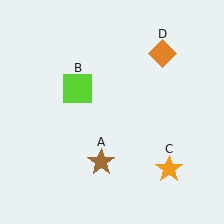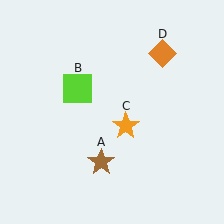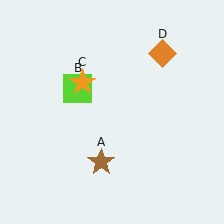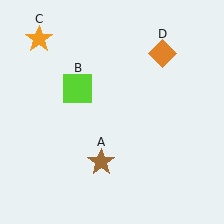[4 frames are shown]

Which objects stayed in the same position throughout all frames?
Brown star (object A) and lime square (object B) and orange diamond (object D) remained stationary.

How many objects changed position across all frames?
1 object changed position: orange star (object C).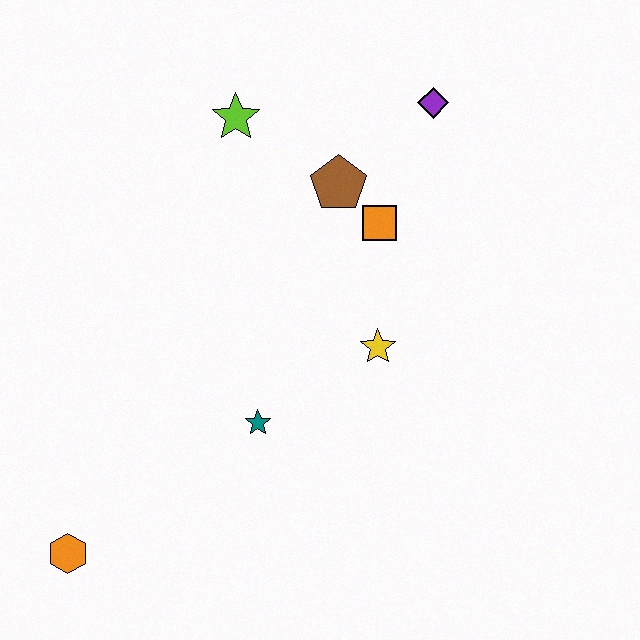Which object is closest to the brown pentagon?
The orange square is closest to the brown pentagon.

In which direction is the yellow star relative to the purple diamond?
The yellow star is below the purple diamond.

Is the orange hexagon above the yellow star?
No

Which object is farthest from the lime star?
The orange hexagon is farthest from the lime star.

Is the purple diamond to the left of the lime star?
No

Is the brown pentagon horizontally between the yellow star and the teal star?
Yes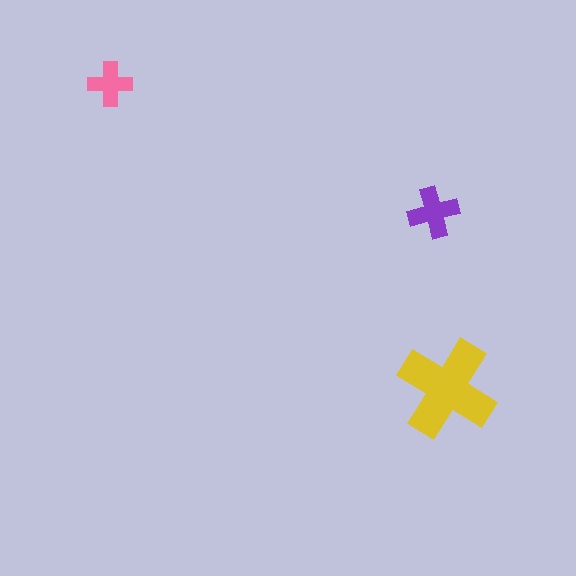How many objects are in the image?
There are 3 objects in the image.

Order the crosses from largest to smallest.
the yellow one, the purple one, the pink one.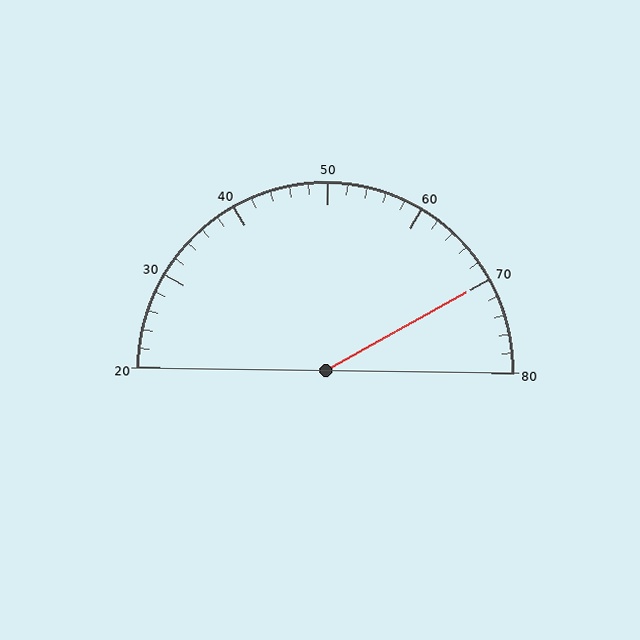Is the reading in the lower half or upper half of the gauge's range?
The reading is in the upper half of the range (20 to 80).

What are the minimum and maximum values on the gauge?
The gauge ranges from 20 to 80.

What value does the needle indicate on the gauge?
The needle indicates approximately 70.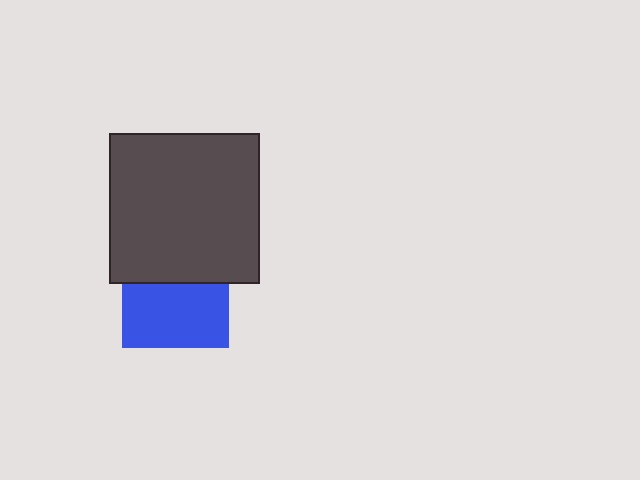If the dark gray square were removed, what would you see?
You would see the complete blue square.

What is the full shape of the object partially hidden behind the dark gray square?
The partially hidden object is a blue square.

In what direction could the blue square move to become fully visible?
The blue square could move down. That would shift it out from behind the dark gray square entirely.